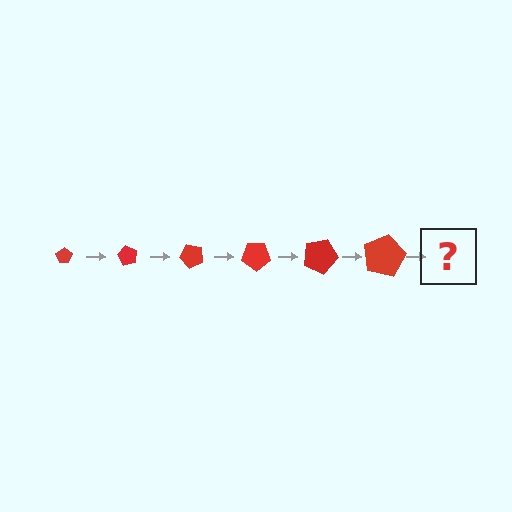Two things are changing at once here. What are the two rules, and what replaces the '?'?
The two rules are that the pentagon grows larger each step and it rotates 60 degrees each step. The '?' should be a pentagon, larger than the previous one and rotated 360 degrees from the start.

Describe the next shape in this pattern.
It should be a pentagon, larger than the previous one and rotated 360 degrees from the start.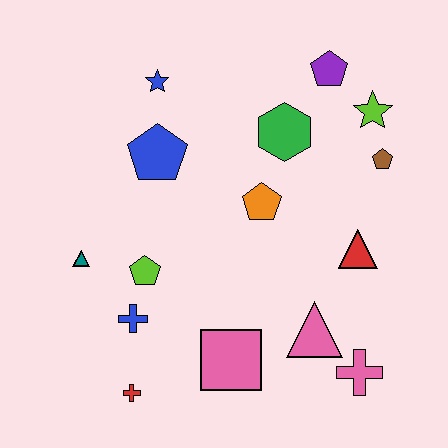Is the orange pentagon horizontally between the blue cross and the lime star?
Yes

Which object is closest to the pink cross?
The pink triangle is closest to the pink cross.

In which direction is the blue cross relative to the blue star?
The blue cross is below the blue star.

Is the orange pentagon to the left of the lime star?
Yes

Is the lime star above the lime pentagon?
Yes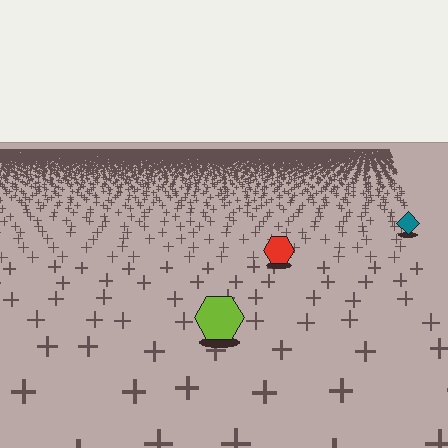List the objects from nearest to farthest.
From nearest to farthest: the lime hexagon, the red hexagon, the teal diamond.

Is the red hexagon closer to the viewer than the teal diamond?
Yes. The red hexagon is closer — you can tell from the texture gradient: the ground texture is coarser near it.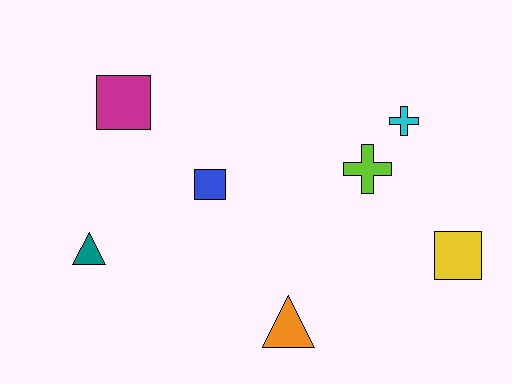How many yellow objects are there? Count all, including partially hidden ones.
There is 1 yellow object.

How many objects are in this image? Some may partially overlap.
There are 7 objects.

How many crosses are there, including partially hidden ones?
There are 2 crosses.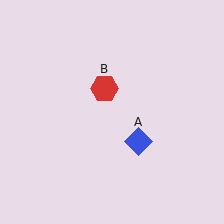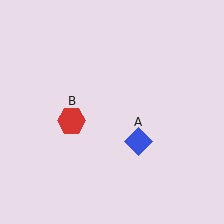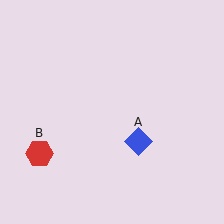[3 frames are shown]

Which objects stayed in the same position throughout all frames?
Blue diamond (object A) remained stationary.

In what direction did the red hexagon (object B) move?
The red hexagon (object B) moved down and to the left.